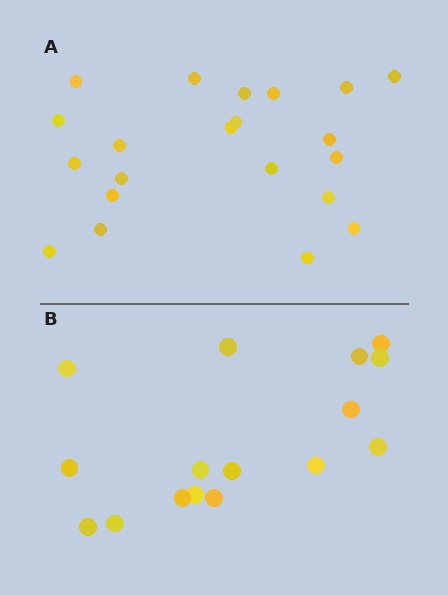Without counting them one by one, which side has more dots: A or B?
Region A (the top region) has more dots.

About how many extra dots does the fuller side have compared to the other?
Region A has about 5 more dots than region B.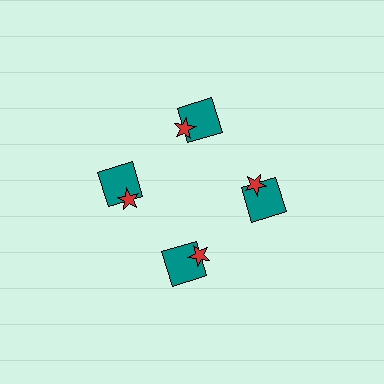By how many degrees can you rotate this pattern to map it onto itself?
The pattern maps onto itself every 90 degrees of rotation.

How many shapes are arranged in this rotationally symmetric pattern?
There are 8 shapes, arranged in 4 groups of 2.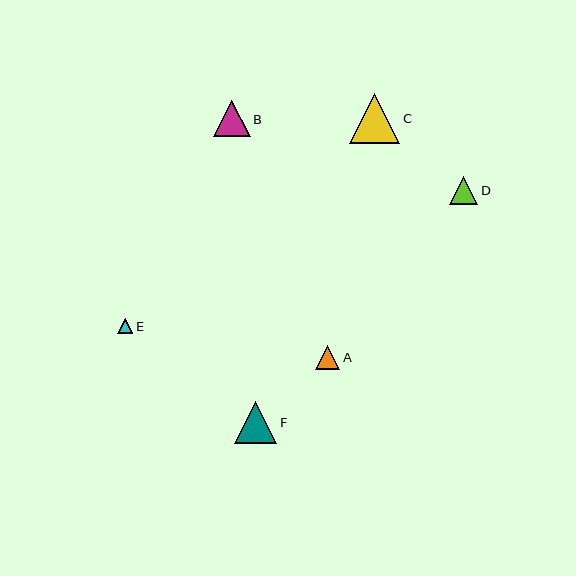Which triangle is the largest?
Triangle C is the largest with a size of approximately 50 pixels.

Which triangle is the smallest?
Triangle E is the smallest with a size of approximately 15 pixels.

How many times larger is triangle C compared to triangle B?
Triangle C is approximately 1.4 times the size of triangle B.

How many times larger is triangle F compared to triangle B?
Triangle F is approximately 1.2 times the size of triangle B.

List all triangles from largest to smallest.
From largest to smallest: C, F, B, D, A, E.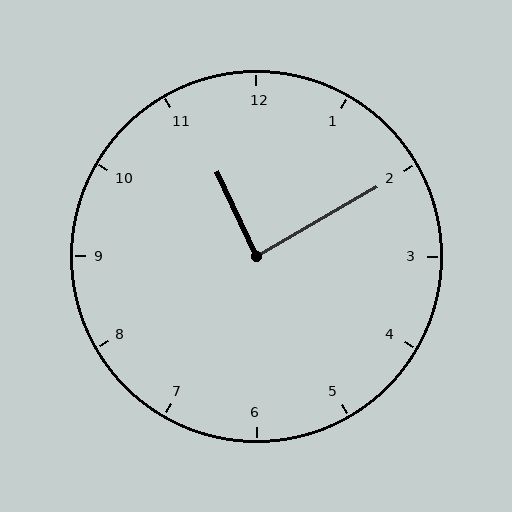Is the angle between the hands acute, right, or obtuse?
It is right.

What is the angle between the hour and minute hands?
Approximately 85 degrees.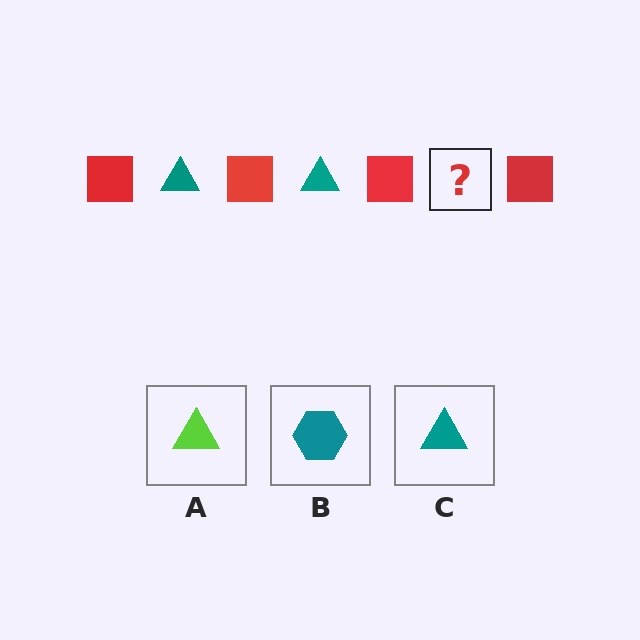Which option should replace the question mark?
Option C.